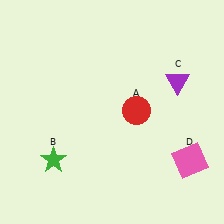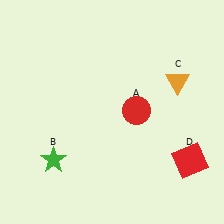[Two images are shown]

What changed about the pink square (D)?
In Image 1, D is pink. In Image 2, it changed to red.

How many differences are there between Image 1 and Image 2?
There are 2 differences between the two images.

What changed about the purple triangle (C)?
In Image 1, C is purple. In Image 2, it changed to orange.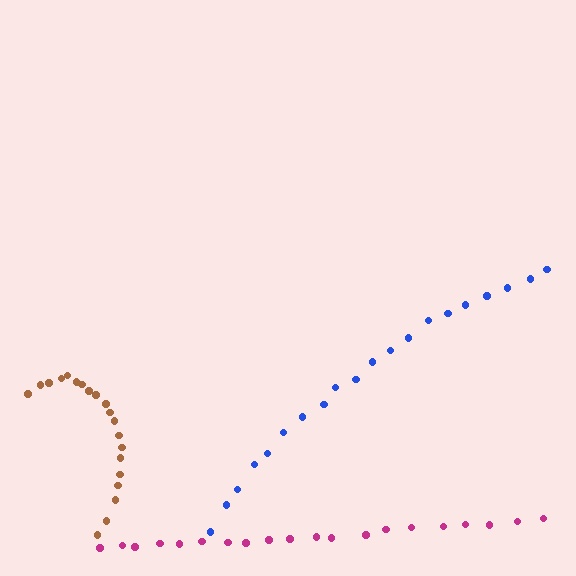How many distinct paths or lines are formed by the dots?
There are 3 distinct paths.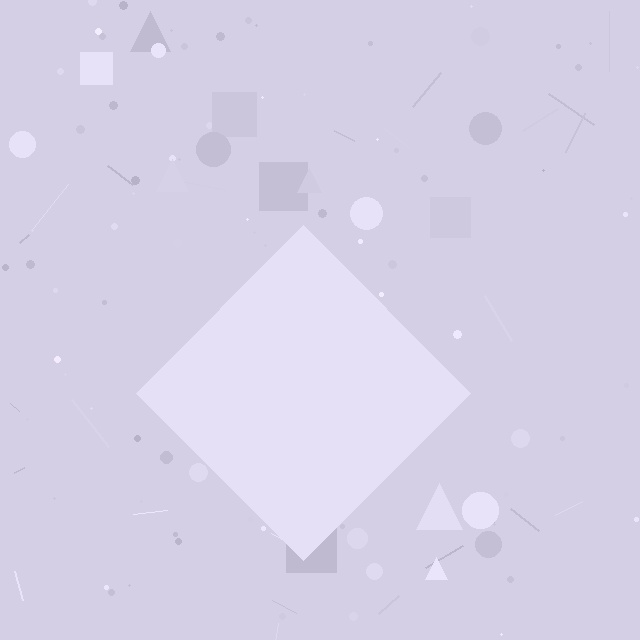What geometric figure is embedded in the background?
A diamond is embedded in the background.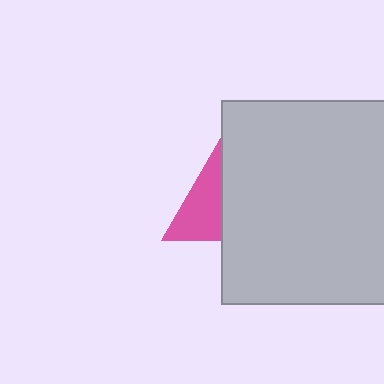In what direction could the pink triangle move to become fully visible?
The pink triangle could move left. That would shift it out from behind the light gray rectangle entirely.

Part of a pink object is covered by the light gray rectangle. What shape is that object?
It is a triangle.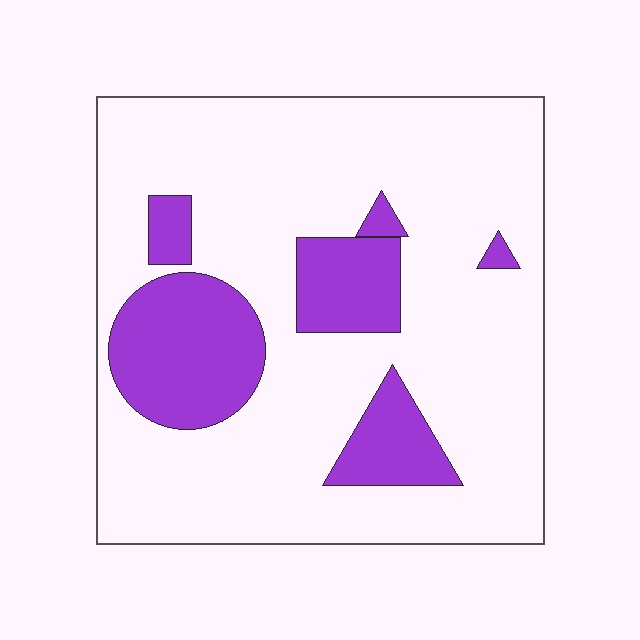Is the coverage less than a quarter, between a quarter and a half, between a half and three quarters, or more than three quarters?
Less than a quarter.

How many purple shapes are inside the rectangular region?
6.